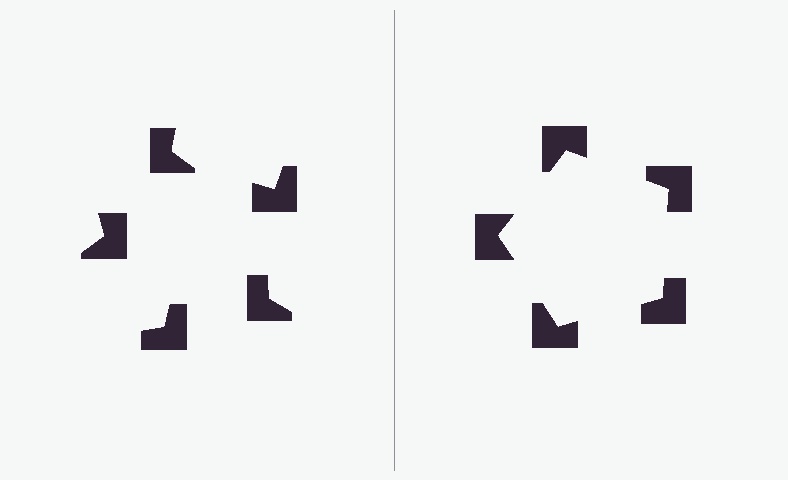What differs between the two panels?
The notched squares are positioned identically on both sides; only the wedge orientations differ. On the right they align to a pentagon; on the left they are misaligned.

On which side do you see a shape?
An illusory pentagon appears on the right side. On the left side the wedge cuts are rotated, so no coherent shape forms.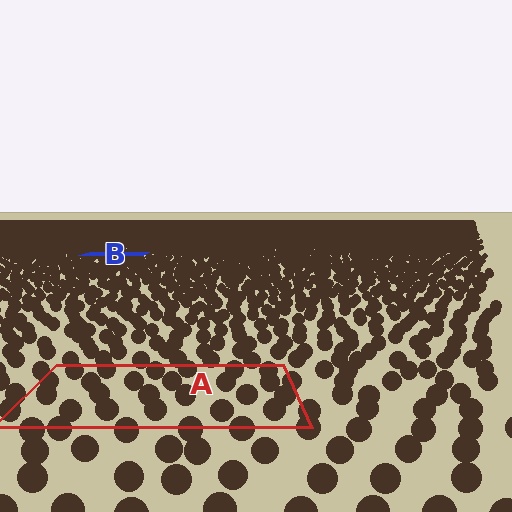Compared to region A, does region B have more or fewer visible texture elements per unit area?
Region B has more texture elements per unit area — they are packed more densely because it is farther away.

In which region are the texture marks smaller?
The texture marks are smaller in region B, because it is farther away.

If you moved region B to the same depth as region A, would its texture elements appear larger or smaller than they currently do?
They would appear larger. At a closer depth, the same texture elements are projected at a bigger on-screen size.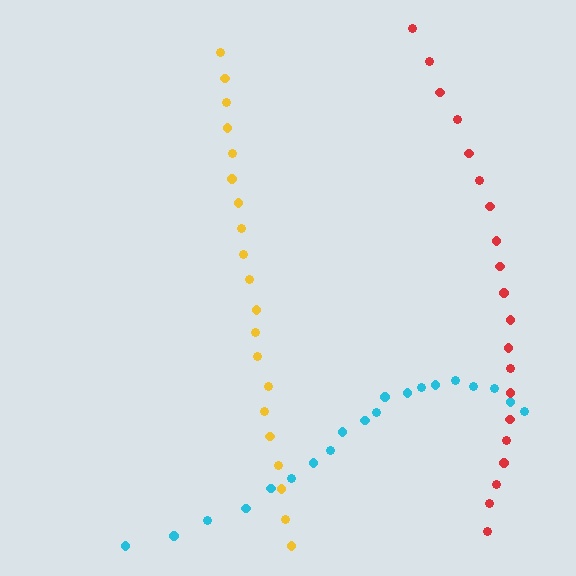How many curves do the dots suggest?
There are 3 distinct paths.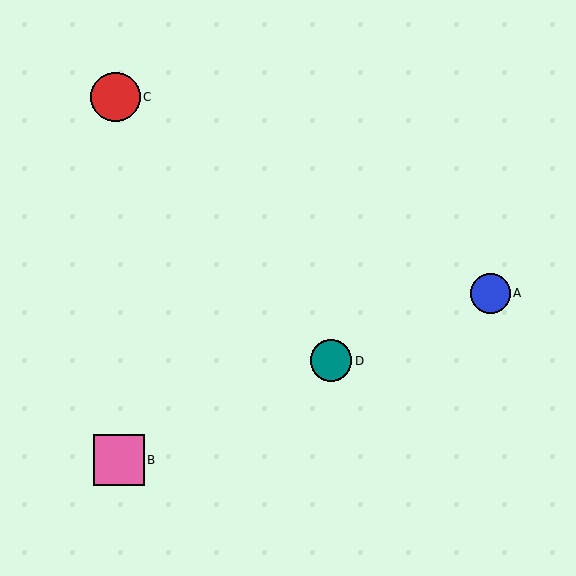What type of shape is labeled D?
Shape D is a teal circle.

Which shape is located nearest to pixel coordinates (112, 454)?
The pink square (labeled B) at (119, 460) is nearest to that location.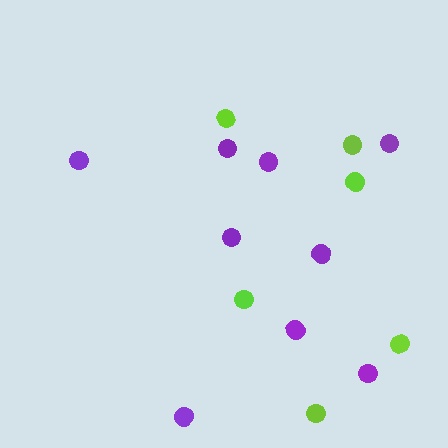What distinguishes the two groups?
There are 2 groups: one group of lime circles (6) and one group of purple circles (9).